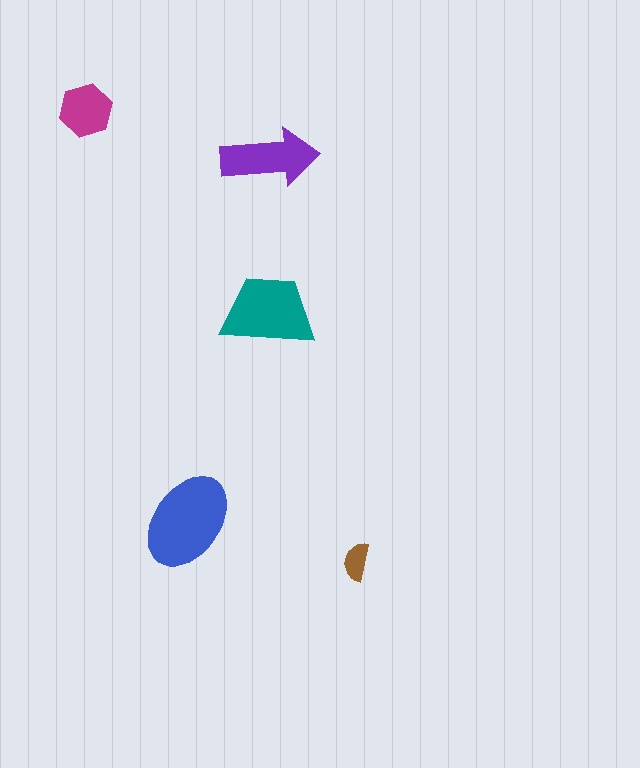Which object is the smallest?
The brown semicircle.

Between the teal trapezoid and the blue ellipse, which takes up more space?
The blue ellipse.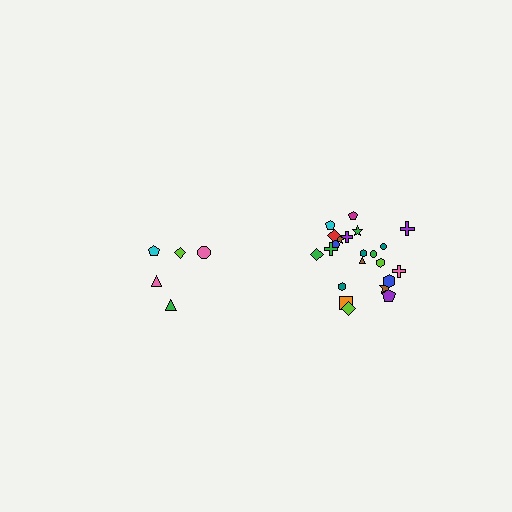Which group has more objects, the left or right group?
The right group.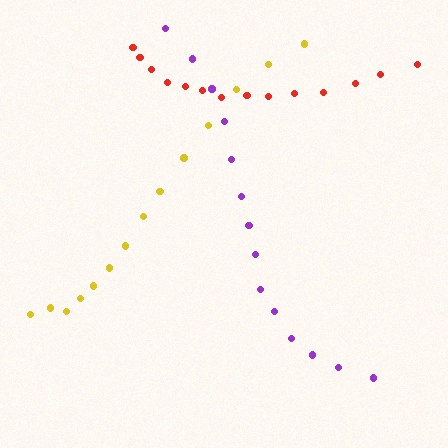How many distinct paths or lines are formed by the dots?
There are 3 distinct paths.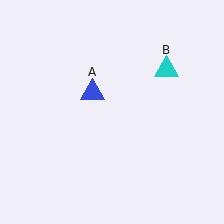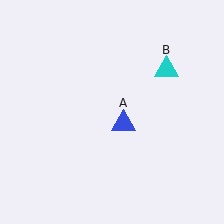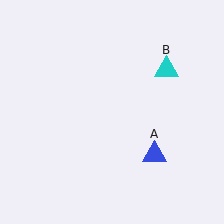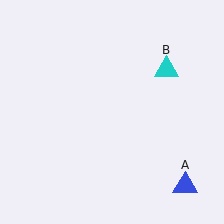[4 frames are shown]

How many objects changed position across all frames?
1 object changed position: blue triangle (object A).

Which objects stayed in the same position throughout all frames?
Cyan triangle (object B) remained stationary.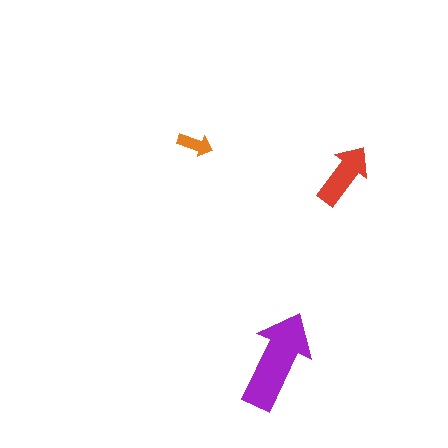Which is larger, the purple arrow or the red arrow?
The purple one.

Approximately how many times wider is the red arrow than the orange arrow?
About 2 times wider.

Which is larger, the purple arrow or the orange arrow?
The purple one.